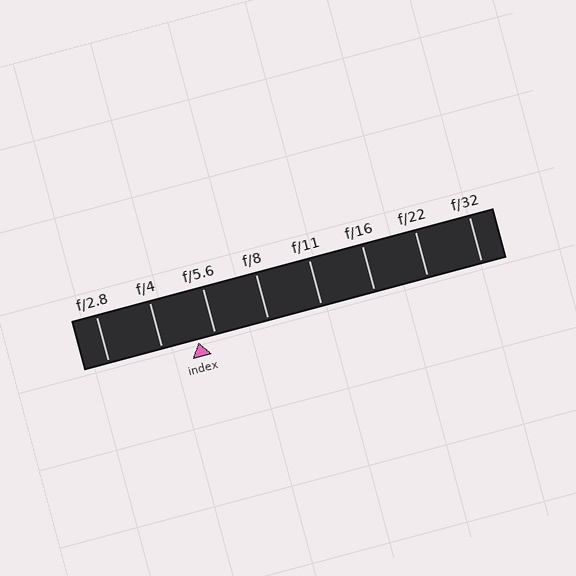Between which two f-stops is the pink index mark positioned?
The index mark is between f/4 and f/5.6.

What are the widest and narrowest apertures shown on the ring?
The widest aperture shown is f/2.8 and the narrowest is f/32.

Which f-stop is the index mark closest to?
The index mark is closest to f/5.6.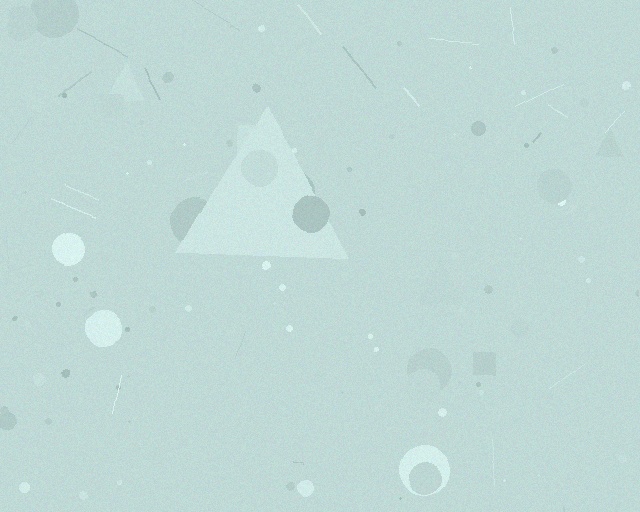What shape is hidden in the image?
A triangle is hidden in the image.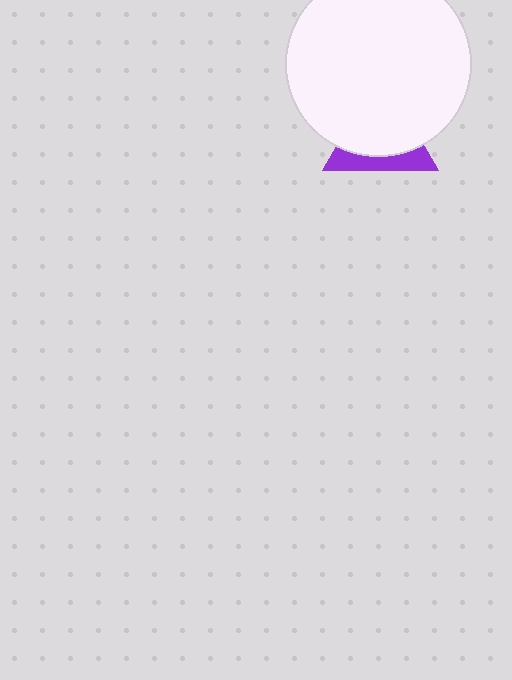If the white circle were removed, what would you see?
You would see the complete purple triangle.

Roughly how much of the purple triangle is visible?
A small part of it is visible (roughly 33%).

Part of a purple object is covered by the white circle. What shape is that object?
It is a triangle.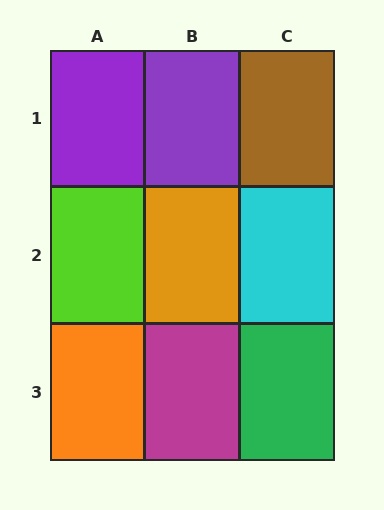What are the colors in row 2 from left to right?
Lime, orange, cyan.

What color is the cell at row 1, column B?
Purple.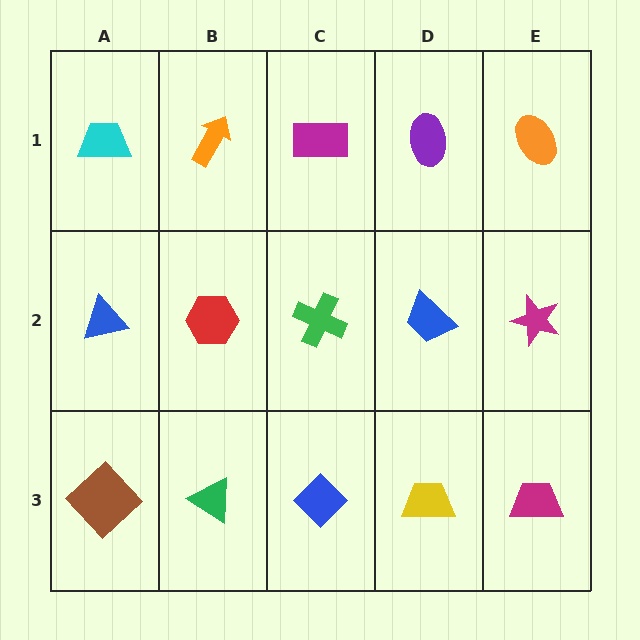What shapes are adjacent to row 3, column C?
A green cross (row 2, column C), a green triangle (row 3, column B), a yellow trapezoid (row 3, column D).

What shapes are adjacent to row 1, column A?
A blue triangle (row 2, column A), an orange arrow (row 1, column B).